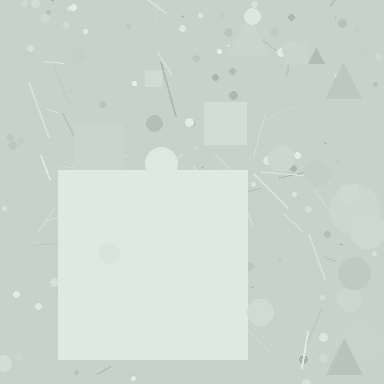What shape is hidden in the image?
A square is hidden in the image.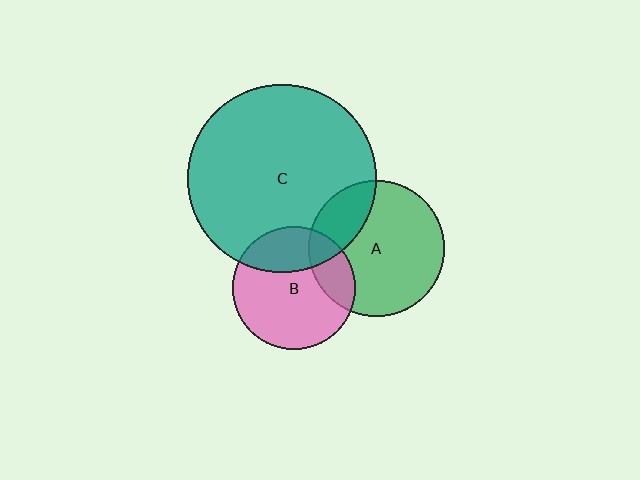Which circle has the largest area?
Circle C (teal).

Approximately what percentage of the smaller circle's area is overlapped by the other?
Approximately 20%.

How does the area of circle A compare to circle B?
Approximately 1.2 times.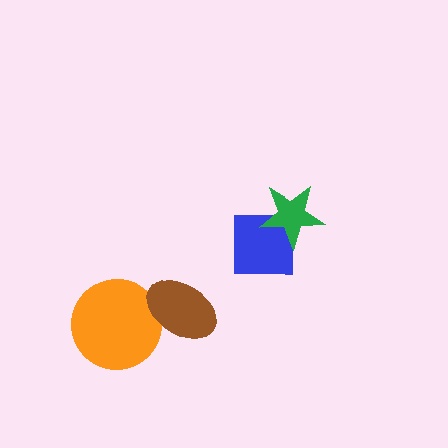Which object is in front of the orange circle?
The brown ellipse is in front of the orange circle.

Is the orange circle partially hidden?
Yes, it is partially covered by another shape.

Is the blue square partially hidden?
Yes, it is partially covered by another shape.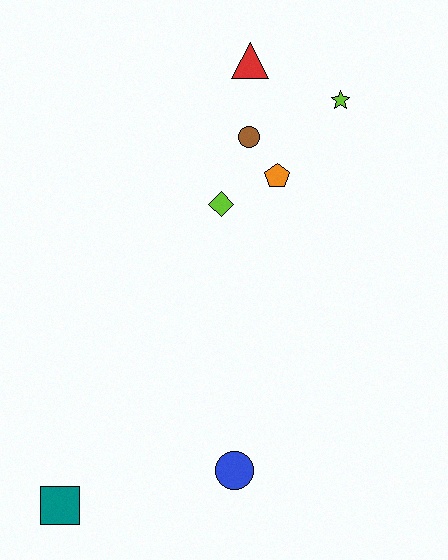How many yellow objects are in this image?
There are no yellow objects.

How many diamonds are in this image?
There is 1 diamond.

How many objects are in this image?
There are 7 objects.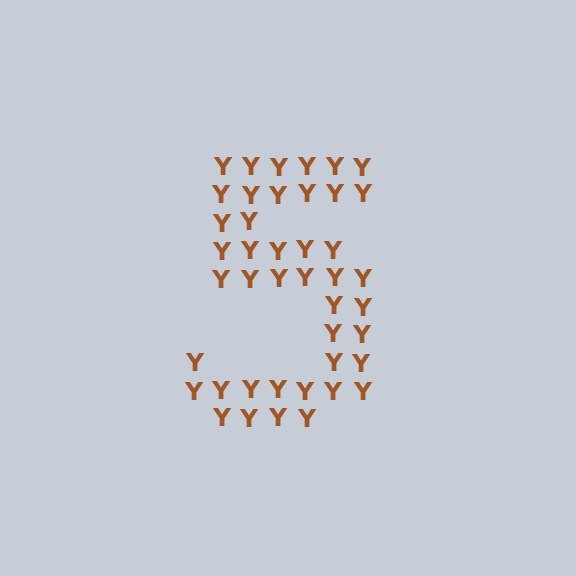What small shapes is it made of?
It is made of small letter Y's.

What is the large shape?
The large shape is the digit 5.